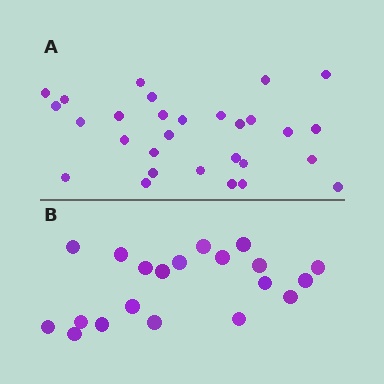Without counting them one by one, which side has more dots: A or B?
Region A (the top region) has more dots.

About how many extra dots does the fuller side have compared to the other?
Region A has roughly 8 or so more dots than region B.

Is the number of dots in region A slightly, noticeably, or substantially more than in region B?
Region A has substantially more. The ratio is roughly 1.4 to 1.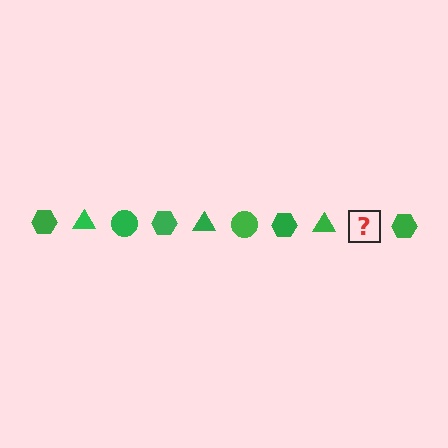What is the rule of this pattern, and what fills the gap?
The rule is that the pattern cycles through hexagon, triangle, circle shapes in green. The gap should be filled with a green circle.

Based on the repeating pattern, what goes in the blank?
The blank should be a green circle.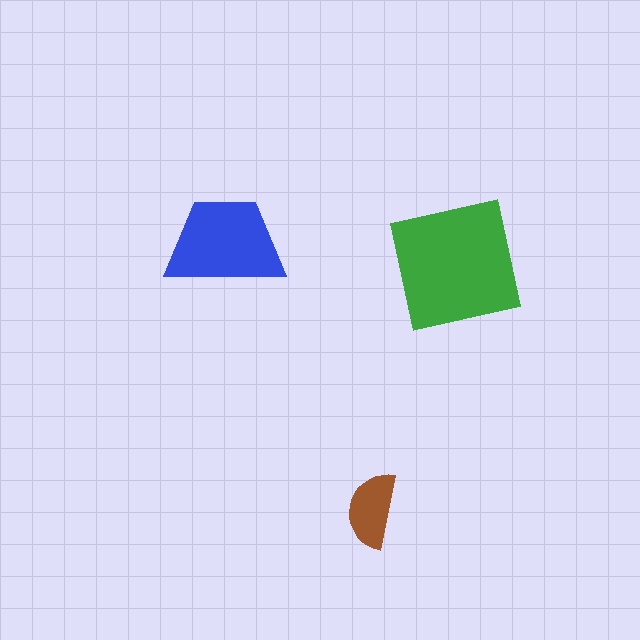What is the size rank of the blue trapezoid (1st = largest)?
2nd.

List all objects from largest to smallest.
The green square, the blue trapezoid, the brown semicircle.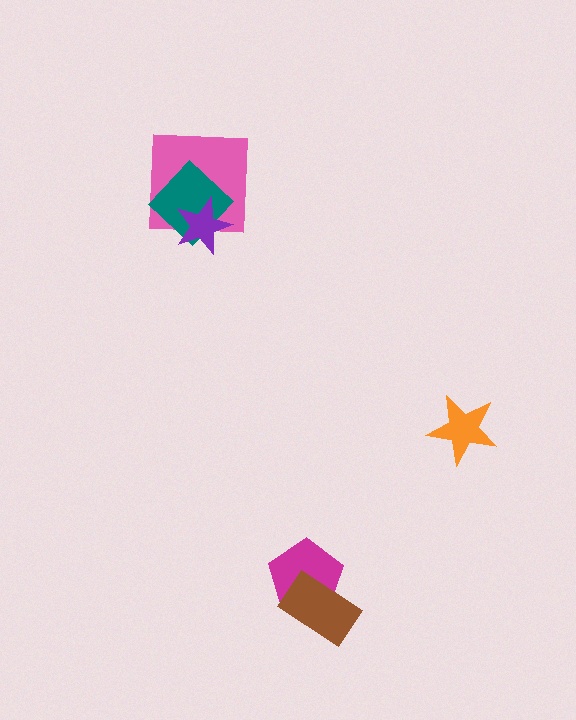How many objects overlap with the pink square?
2 objects overlap with the pink square.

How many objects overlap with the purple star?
2 objects overlap with the purple star.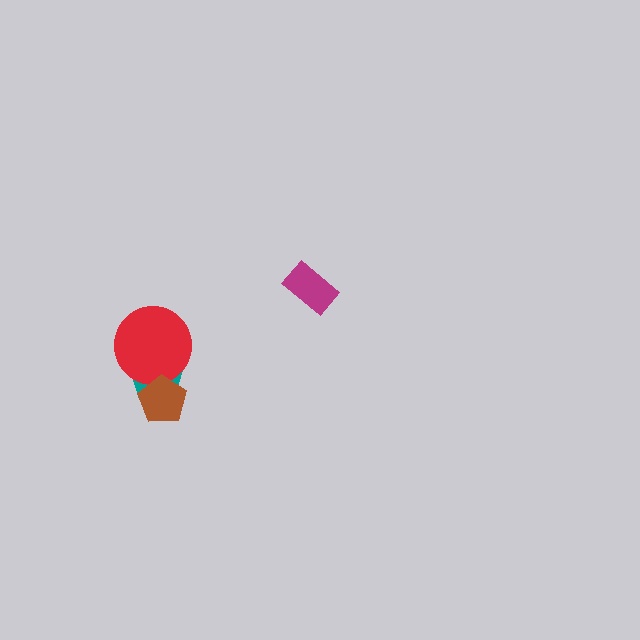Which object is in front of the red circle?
The brown pentagon is in front of the red circle.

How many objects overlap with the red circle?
2 objects overlap with the red circle.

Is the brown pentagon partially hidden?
No, no other shape covers it.